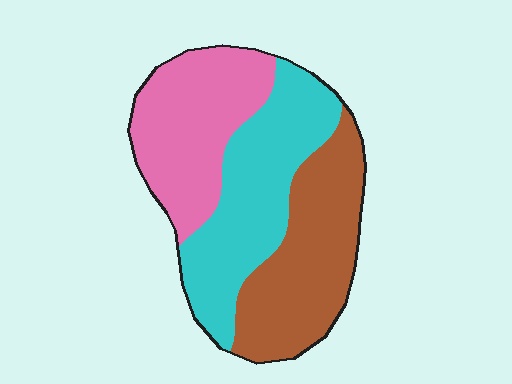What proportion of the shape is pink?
Pink covers about 30% of the shape.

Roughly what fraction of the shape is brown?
Brown takes up between a third and a half of the shape.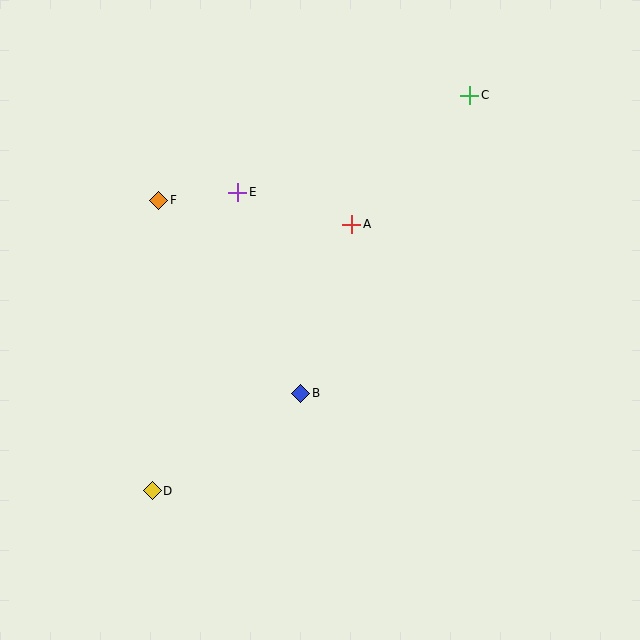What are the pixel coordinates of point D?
Point D is at (152, 491).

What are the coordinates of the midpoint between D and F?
The midpoint between D and F is at (156, 345).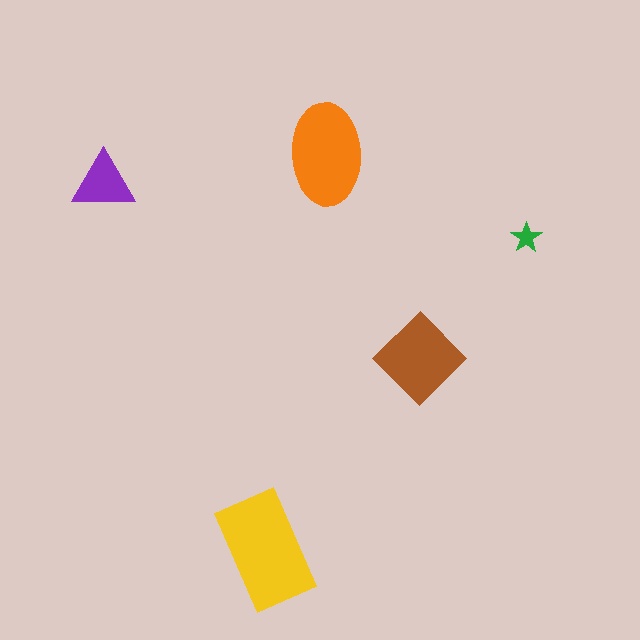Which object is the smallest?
The green star.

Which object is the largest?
The yellow rectangle.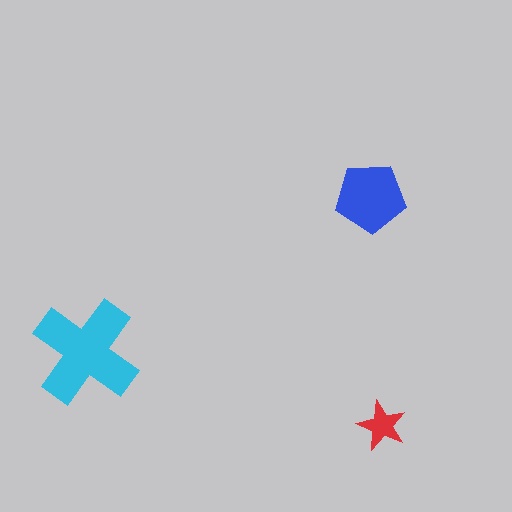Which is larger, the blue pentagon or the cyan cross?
The cyan cross.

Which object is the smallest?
The red star.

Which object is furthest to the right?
The red star is rightmost.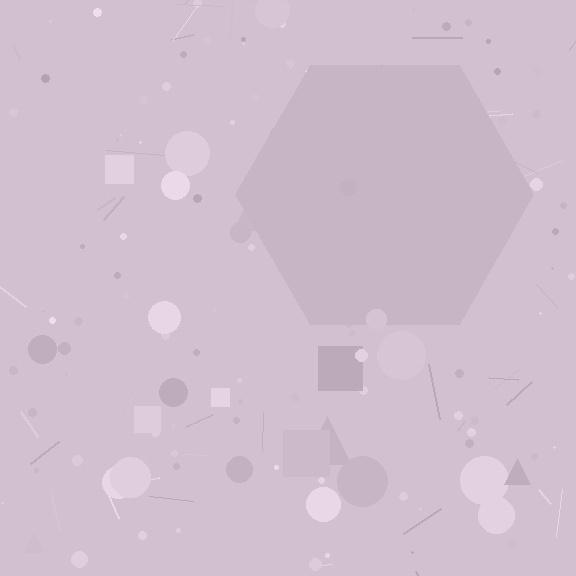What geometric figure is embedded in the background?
A hexagon is embedded in the background.